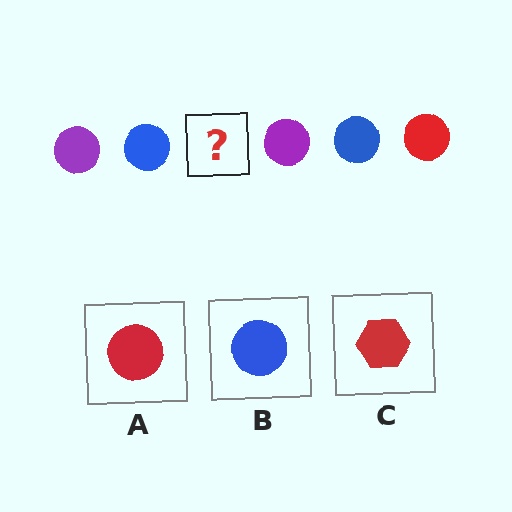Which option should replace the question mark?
Option A.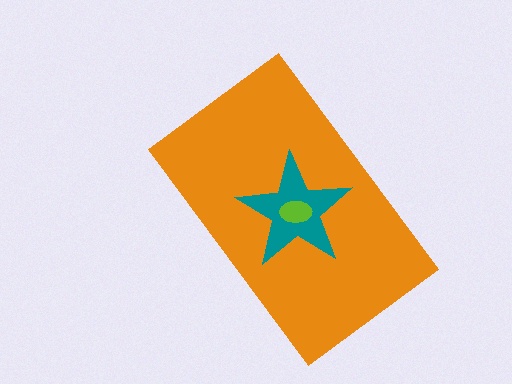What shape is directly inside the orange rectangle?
The teal star.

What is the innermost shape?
The lime ellipse.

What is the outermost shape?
The orange rectangle.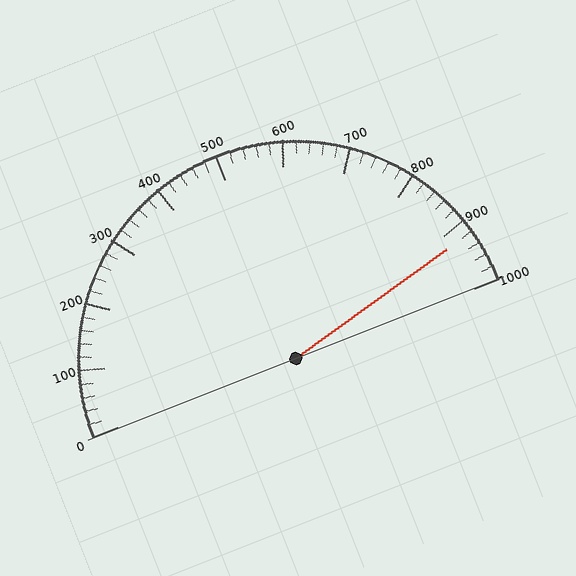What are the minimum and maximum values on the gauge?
The gauge ranges from 0 to 1000.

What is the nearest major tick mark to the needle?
The nearest major tick mark is 900.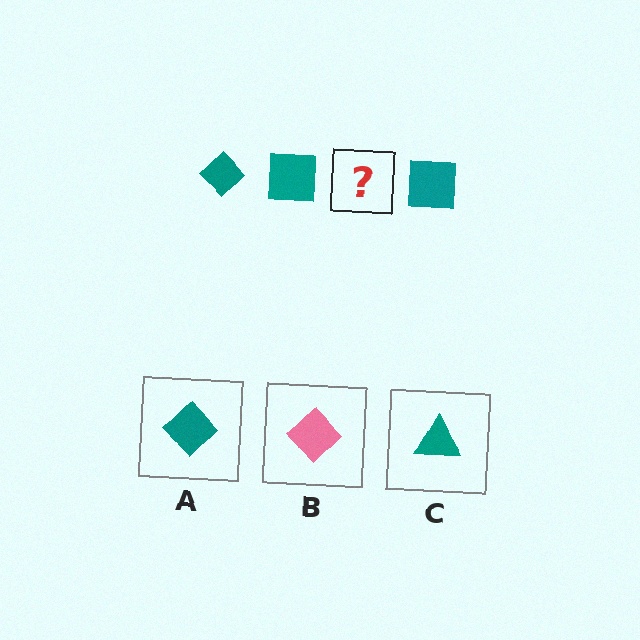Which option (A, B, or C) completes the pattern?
A.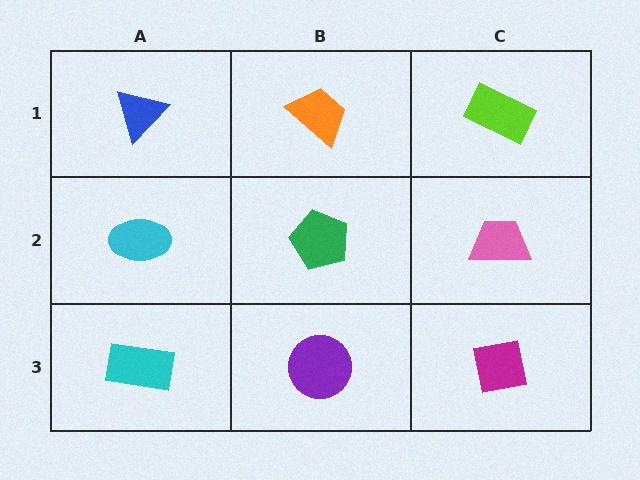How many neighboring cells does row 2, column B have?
4.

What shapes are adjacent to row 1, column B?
A green pentagon (row 2, column B), a blue triangle (row 1, column A), a lime rectangle (row 1, column C).